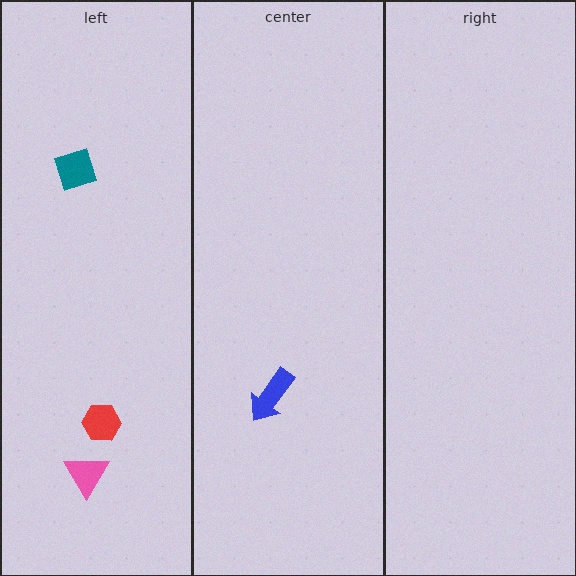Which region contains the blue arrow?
The center region.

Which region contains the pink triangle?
The left region.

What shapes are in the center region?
The blue arrow.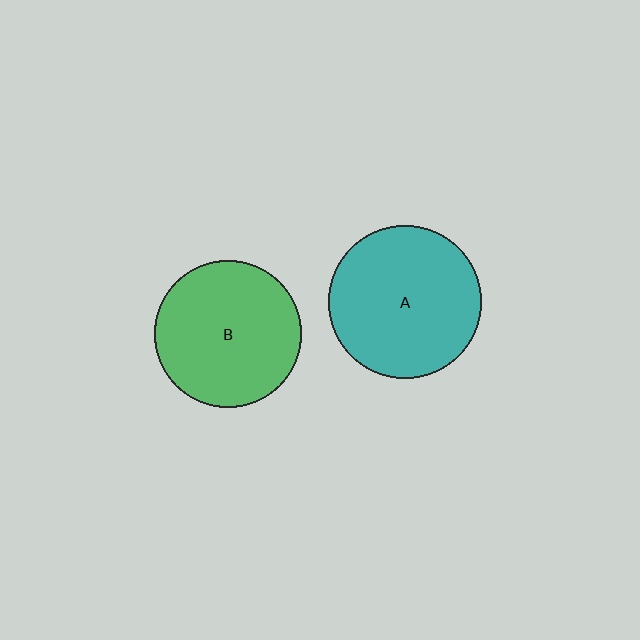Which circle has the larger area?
Circle A (teal).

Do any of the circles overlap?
No, none of the circles overlap.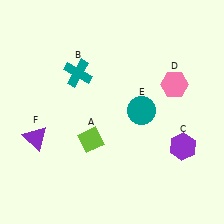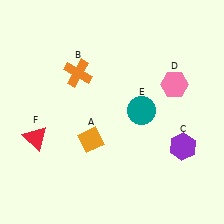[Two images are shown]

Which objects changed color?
A changed from lime to orange. B changed from teal to orange. F changed from purple to red.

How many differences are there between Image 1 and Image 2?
There are 3 differences between the two images.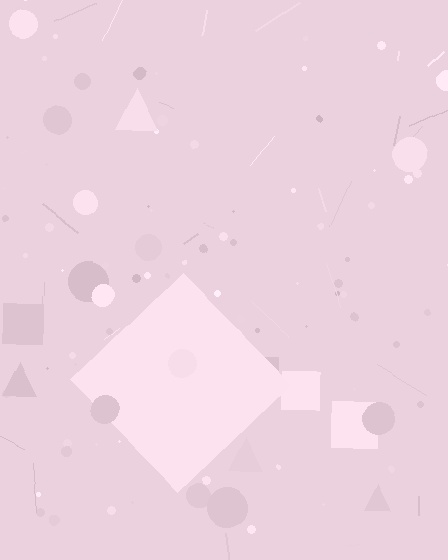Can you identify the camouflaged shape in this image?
The camouflaged shape is a diamond.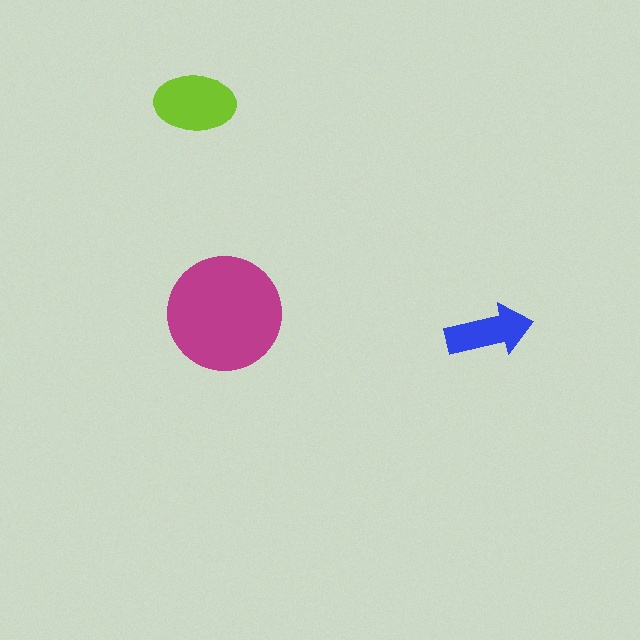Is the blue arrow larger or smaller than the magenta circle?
Smaller.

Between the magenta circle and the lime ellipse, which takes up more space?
The magenta circle.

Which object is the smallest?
The blue arrow.